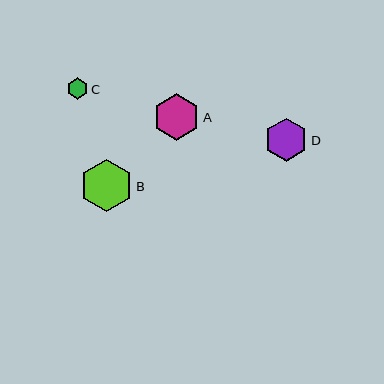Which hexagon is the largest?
Hexagon B is the largest with a size of approximately 53 pixels.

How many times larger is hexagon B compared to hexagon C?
Hexagon B is approximately 2.4 times the size of hexagon C.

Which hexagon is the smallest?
Hexagon C is the smallest with a size of approximately 22 pixels.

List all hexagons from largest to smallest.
From largest to smallest: B, A, D, C.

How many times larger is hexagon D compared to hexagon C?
Hexagon D is approximately 2.0 times the size of hexagon C.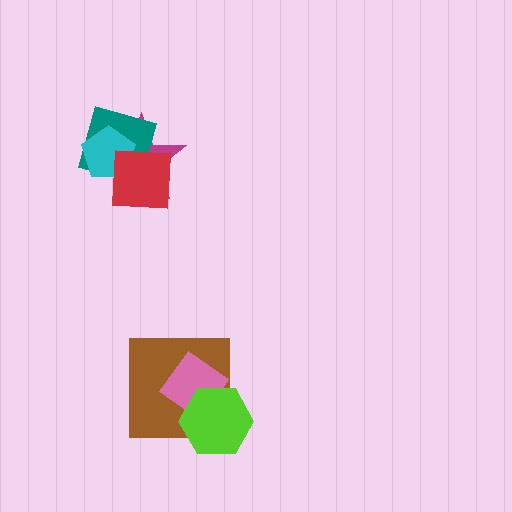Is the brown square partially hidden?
Yes, it is partially covered by another shape.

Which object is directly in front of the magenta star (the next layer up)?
The teal square is directly in front of the magenta star.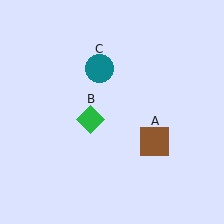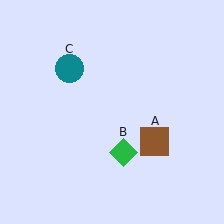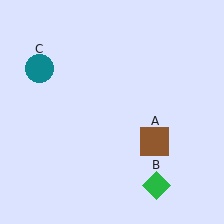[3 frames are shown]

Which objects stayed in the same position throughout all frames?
Brown square (object A) remained stationary.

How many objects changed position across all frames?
2 objects changed position: green diamond (object B), teal circle (object C).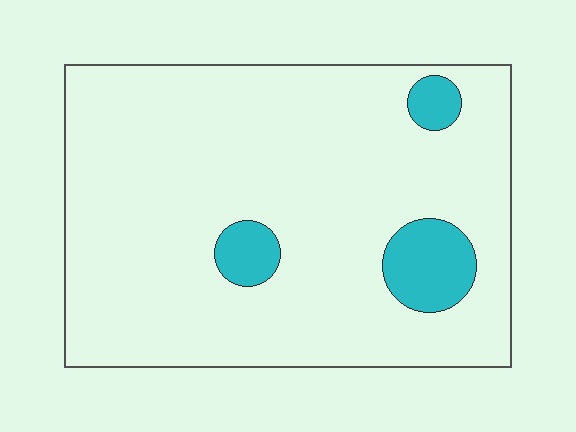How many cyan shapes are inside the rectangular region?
3.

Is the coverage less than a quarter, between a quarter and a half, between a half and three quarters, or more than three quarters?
Less than a quarter.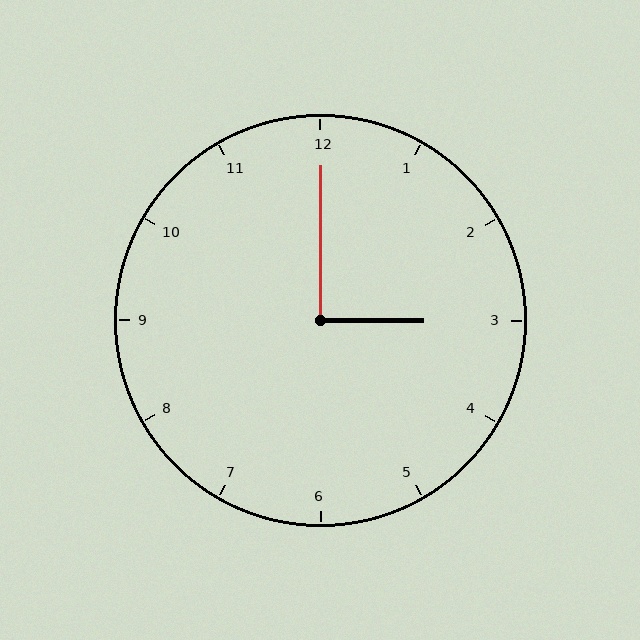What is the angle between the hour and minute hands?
Approximately 90 degrees.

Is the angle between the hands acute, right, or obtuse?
It is right.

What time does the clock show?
3:00.